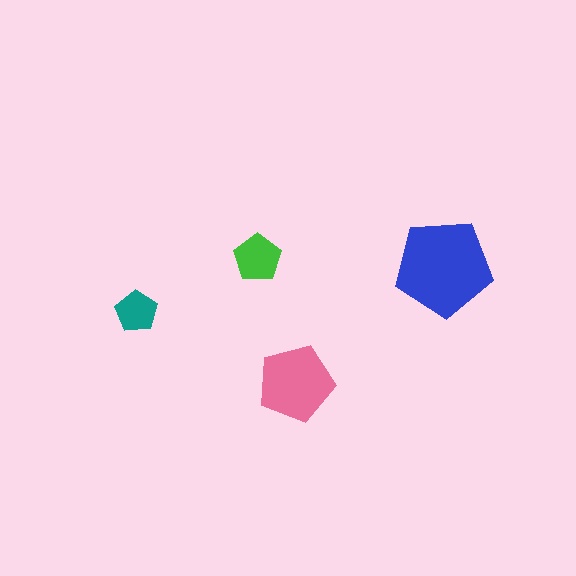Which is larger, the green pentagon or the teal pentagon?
The green one.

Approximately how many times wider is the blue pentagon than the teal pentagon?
About 2.5 times wider.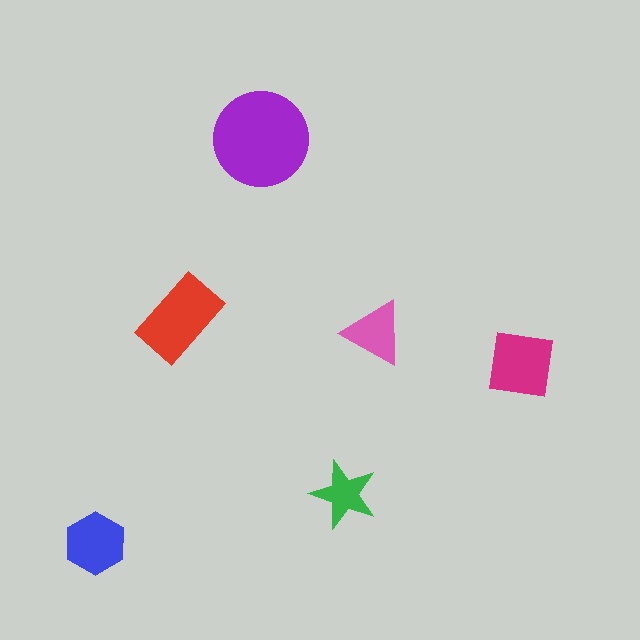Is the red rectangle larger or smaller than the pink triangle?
Larger.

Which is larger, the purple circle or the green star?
The purple circle.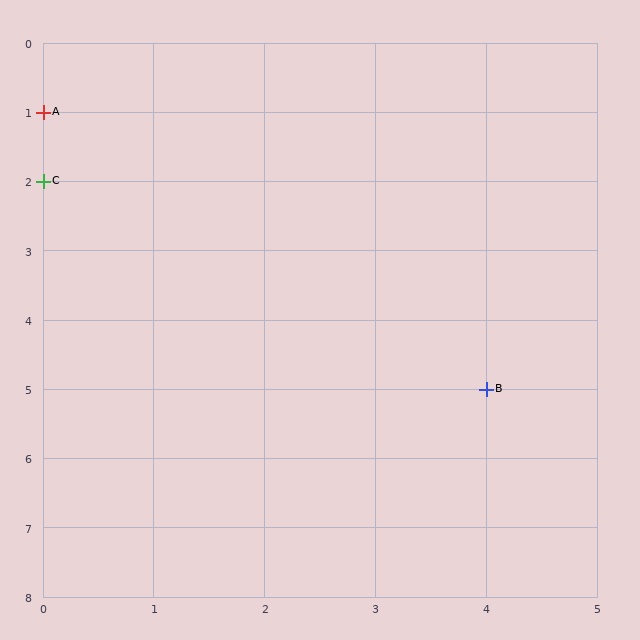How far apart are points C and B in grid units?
Points C and B are 4 columns and 3 rows apart (about 5.0 grid units diagonally).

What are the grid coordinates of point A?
Point A is at grid coordinates (0, 1).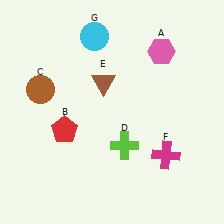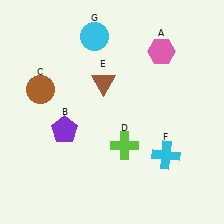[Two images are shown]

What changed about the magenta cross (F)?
In Image 1, F is magenta. In Image 2, it changed to cyan.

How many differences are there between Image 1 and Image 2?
There are 2 differences between the two images.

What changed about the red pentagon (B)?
In Image 1, B is red. In Image 2, it changed to purple.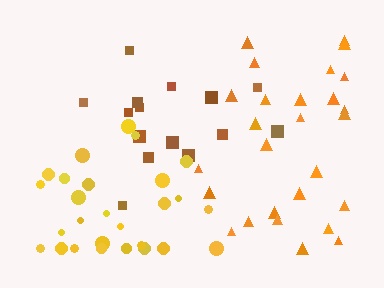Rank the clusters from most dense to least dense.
yellow, orange, brown.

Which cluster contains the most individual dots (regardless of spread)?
Yellow (28).